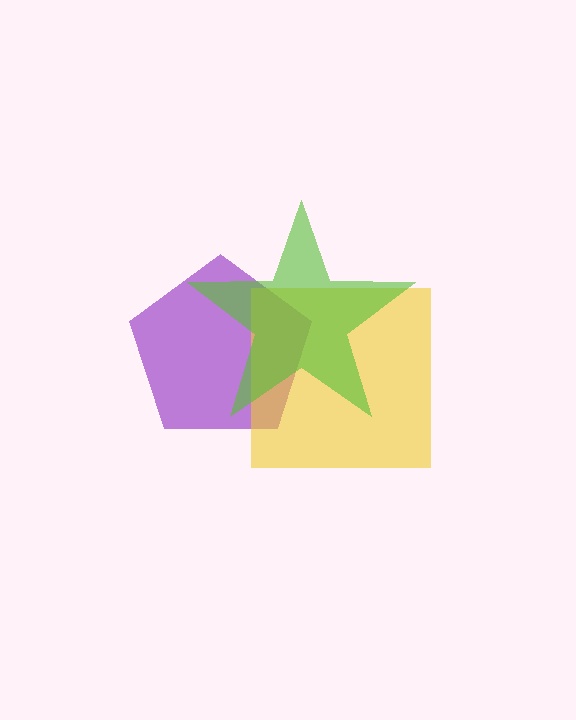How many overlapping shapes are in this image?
There are 3 overlapping shapes in the image.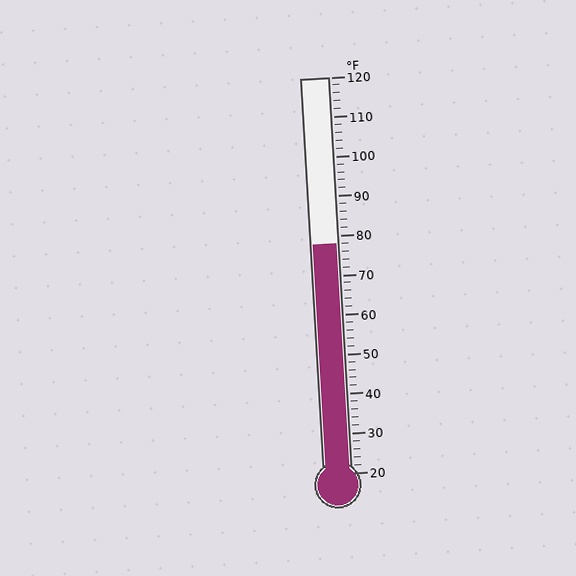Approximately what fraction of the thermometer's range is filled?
The thermometer is filled to approximately 60% of its range.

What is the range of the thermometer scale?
The thermometer scale ranges from 20°F to 120°F.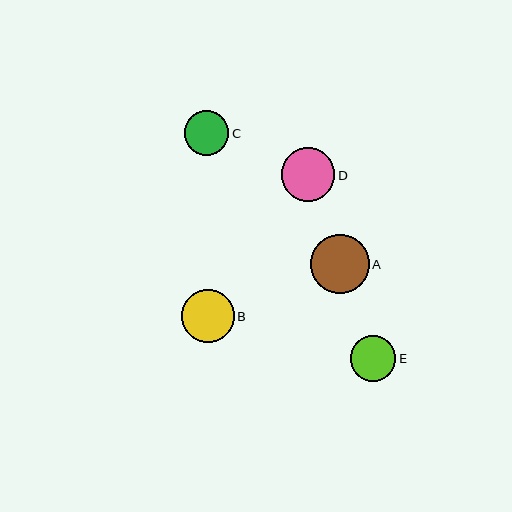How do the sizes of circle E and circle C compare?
Circle E and circle C are approximately the same size.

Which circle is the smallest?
Circle C is the smallest with a size of approximately 44 pixels.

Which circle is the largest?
Circle A is the largest with a size of approximately 59 pixels.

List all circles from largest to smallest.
From largest to smallest: A, D, B, E, C.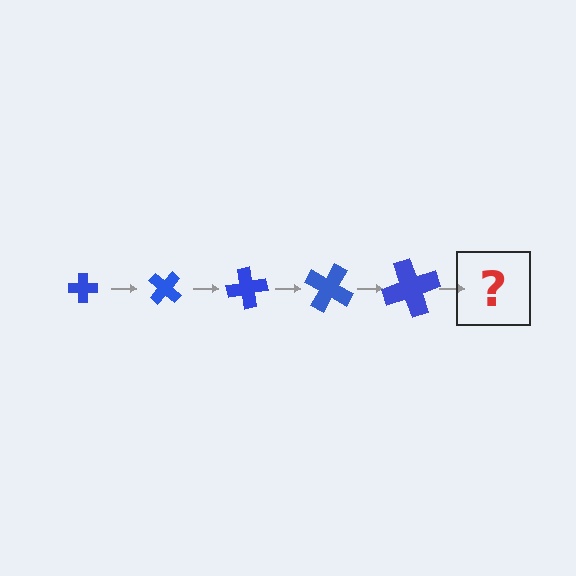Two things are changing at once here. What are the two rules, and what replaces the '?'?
The two rules are that the cross grows larger each step and it rotates 40 degrees each step. The '?' should be a cross, larger than the previous one and rotated 200 degrees from the start.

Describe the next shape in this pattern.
It should be a cross, larger than the previous one and rotated 200 degrees from the start.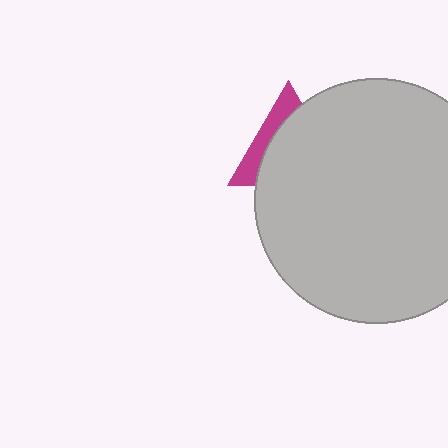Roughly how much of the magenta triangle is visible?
A small part of it is visible (roughly 31%).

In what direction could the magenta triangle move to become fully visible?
The magenta triangle could move toward the upper-left. That would shift it out from behind the light gray circle entirely.